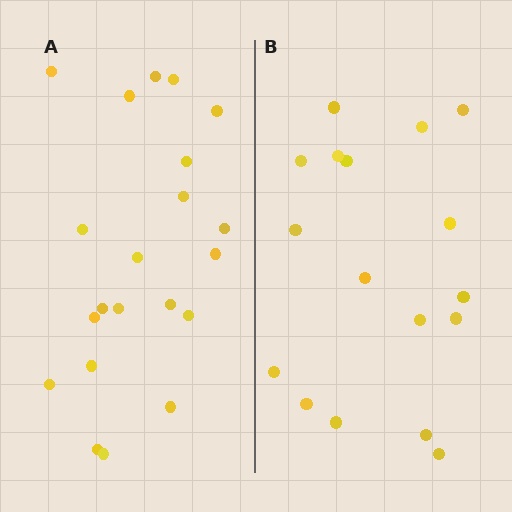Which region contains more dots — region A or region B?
Region A (the left region) has more dots.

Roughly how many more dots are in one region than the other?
Region A has about 4 more dots than region B.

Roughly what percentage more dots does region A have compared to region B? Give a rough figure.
About 25% more.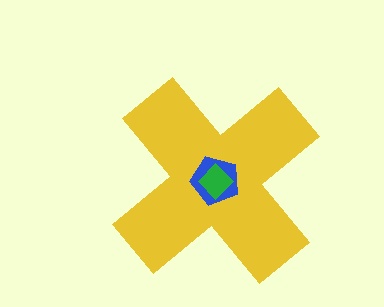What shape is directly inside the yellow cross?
The blue pentagon.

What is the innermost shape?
The green diamond.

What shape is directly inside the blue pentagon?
The green diamond.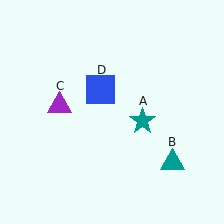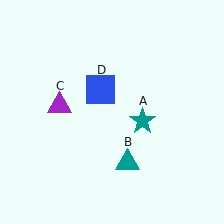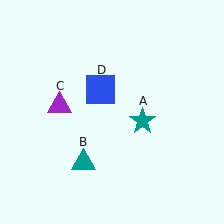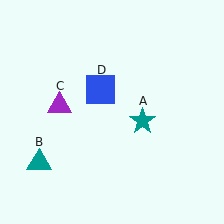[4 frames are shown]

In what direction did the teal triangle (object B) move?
The teal triangle (object B) moved left.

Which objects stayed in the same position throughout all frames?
Teal star (object A) and purple triangle (object C) and blue square (object D) remained stationary.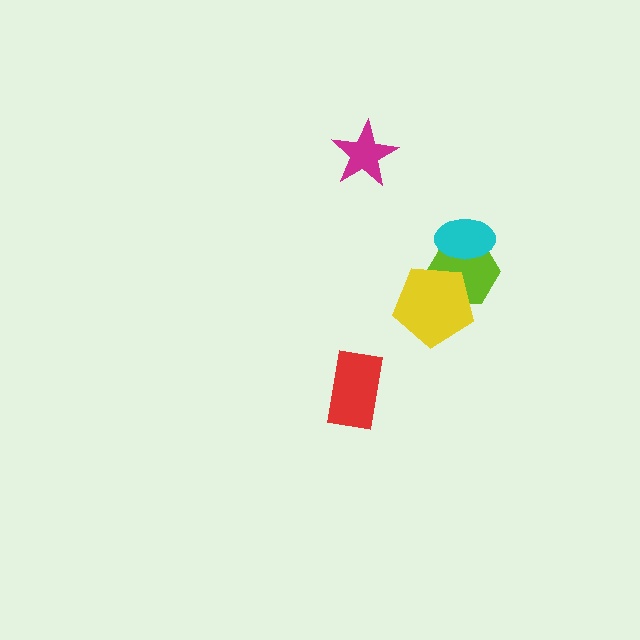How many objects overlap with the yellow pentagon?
1 object overlaps with the yellow pentagon.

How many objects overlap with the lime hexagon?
2 objects overlap with the lime hexagon.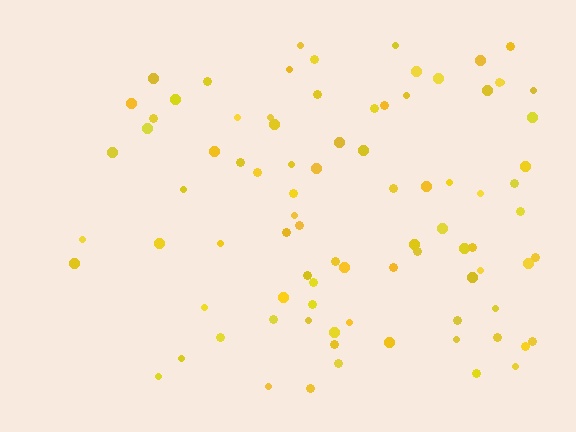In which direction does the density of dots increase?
From left to right, with the right side densest.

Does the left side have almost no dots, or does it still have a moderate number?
Still a moderate number, just noticeably fewer than the right.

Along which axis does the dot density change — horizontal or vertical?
Horizontal.